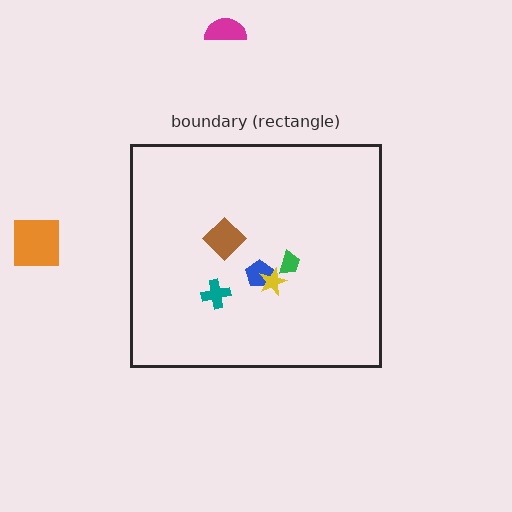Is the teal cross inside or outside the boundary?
Inside.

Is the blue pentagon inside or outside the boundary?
Inside.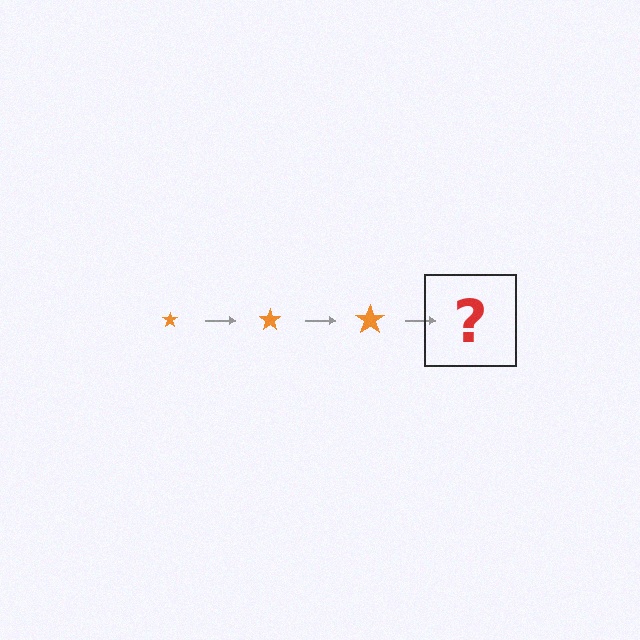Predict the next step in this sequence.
The next step is an orange star, larger than the previous one.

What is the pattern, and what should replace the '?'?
The pattern is that the star gets progressively larger each step. The '?' should be an orange star, larger than the previous one.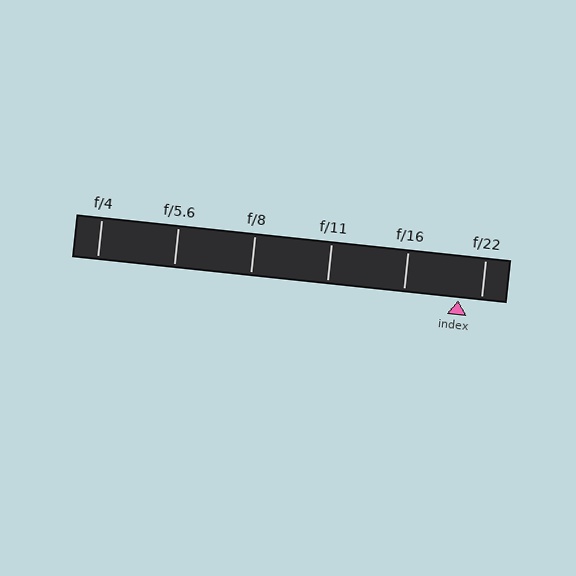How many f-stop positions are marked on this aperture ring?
There are 6 f-stop positions marked.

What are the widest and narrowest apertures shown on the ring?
The widest aperture shown is f/4 and the narrowest is f/22.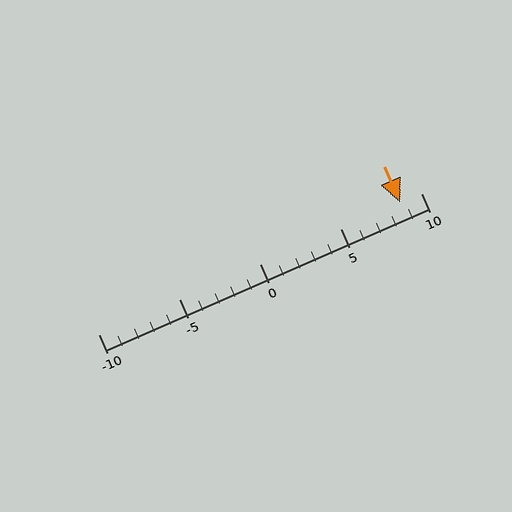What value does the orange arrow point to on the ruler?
The orange arrow points to approximately 9.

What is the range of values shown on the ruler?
The ruler shows values from -10 to 10.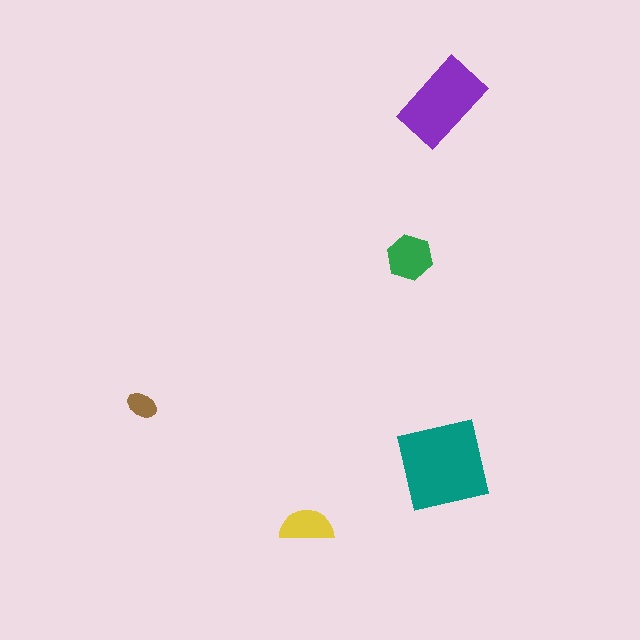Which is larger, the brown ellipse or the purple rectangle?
The purple rectangle.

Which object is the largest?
The teal square.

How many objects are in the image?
There are 5 objects in the image.